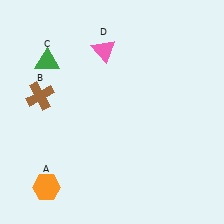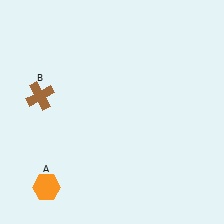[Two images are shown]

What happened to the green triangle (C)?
The green triangle (C) was removed in Image 2. It was in the top-left area of Image 1.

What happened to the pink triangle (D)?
The pink triangle (D) was removed in Image 2. It was in the top-left area of Image 1.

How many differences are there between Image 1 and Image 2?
There are 2 differences between the two images.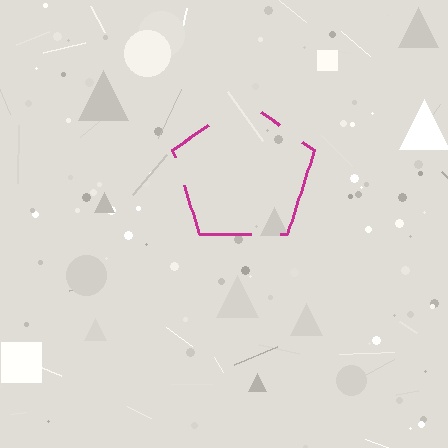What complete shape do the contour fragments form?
The contour fragments form a pentagon.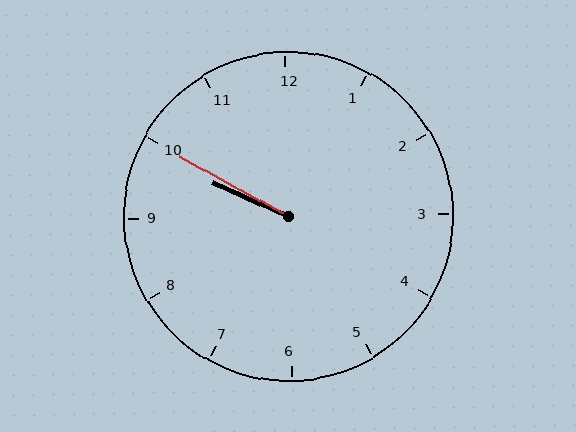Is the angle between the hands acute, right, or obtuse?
It is acute.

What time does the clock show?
9:50.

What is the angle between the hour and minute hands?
Approximately 5 degrees.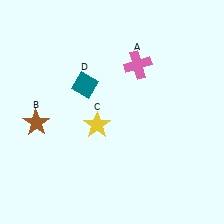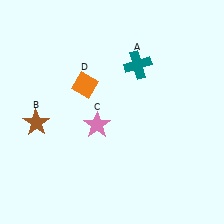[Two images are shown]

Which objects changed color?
A changed from pink to teal. C changed from yellow to pink. D changed from teal to orange.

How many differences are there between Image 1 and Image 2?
There are 3 differences between the two images.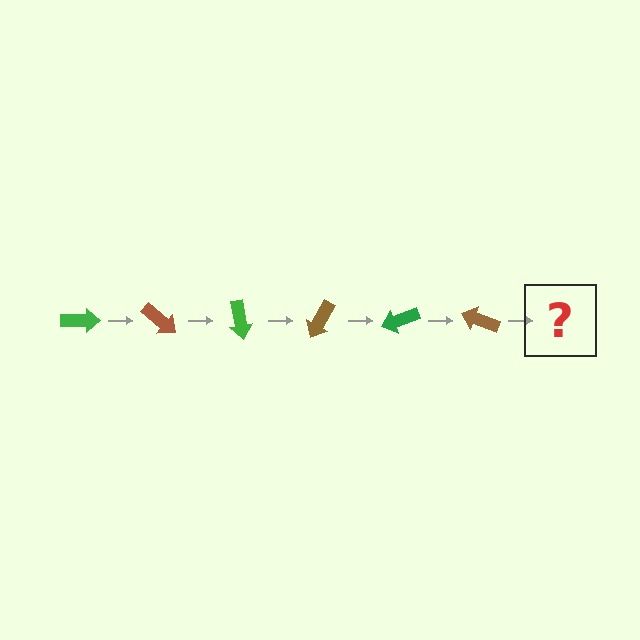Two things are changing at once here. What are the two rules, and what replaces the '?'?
The two rules are that it rotates 40 degrees each step and the color cycles through green and brown. The '?' should be a green arrow, rotated 240 degrees from the start.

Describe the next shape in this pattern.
It should be a green arrow, rotated 240 degrees from the start.